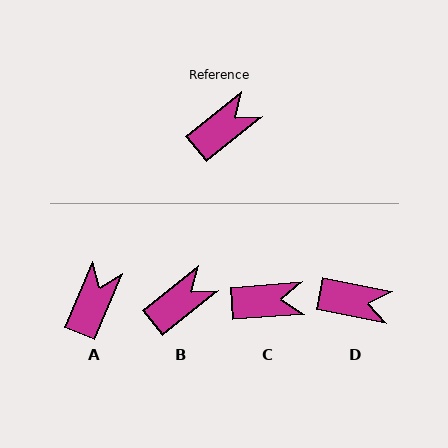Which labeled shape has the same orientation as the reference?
B.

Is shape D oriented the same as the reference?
No, it is off by about 49 degrees.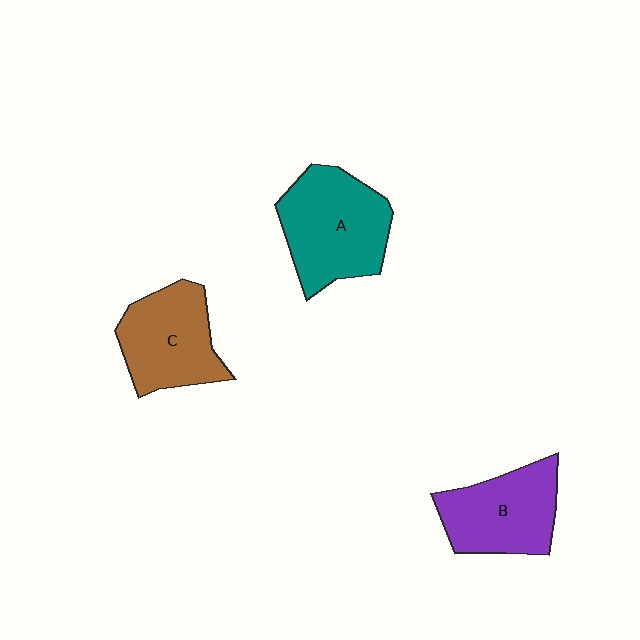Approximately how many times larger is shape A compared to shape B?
Approximately 1.2 times.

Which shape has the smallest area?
Shape C (brown).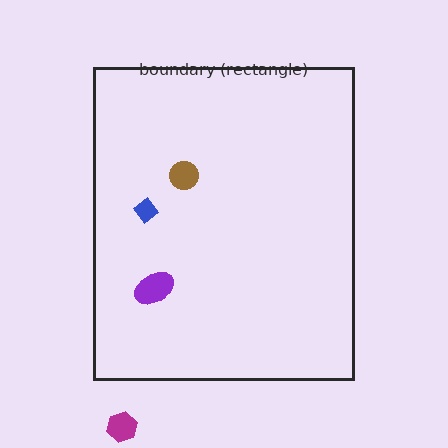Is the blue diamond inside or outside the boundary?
Inside.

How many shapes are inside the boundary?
3 inside, 1 outside.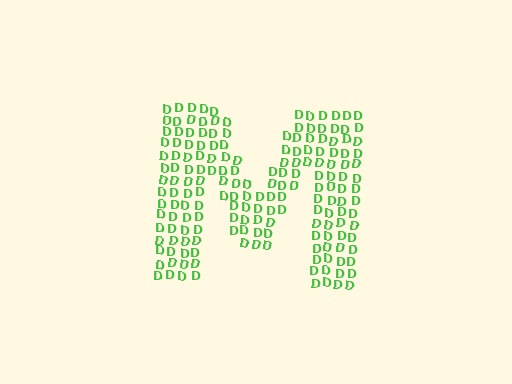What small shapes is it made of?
It is made of small letter D's.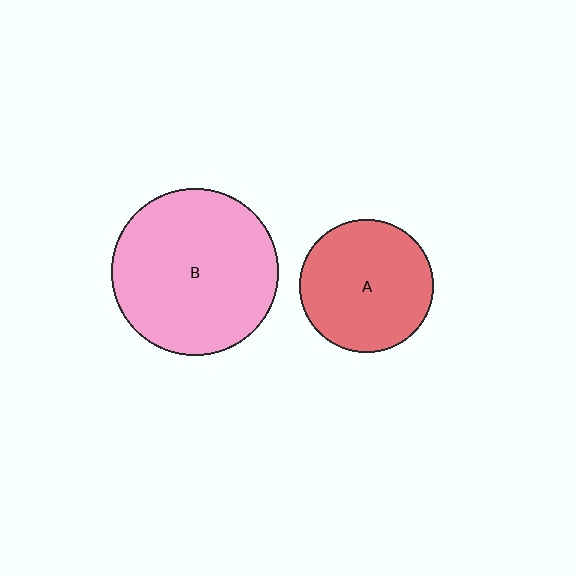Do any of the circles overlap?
No, none of the circles overlap.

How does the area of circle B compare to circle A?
Approximately 1.6 times.